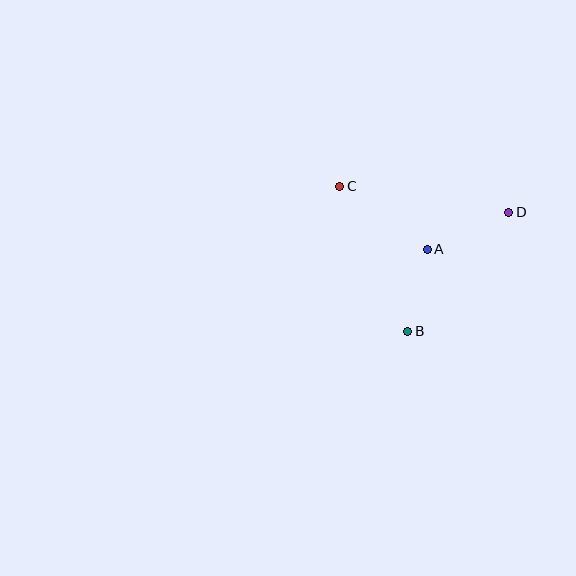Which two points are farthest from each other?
Points C and D are farthest from each other.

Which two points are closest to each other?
Points A and B are closest to each other.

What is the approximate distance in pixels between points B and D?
The distance between B and D is approximately 156 pixels.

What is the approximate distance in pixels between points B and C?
The distance between B and C is approximately 160 pixels.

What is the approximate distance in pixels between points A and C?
The distance between A and C is approximately 108 pixels.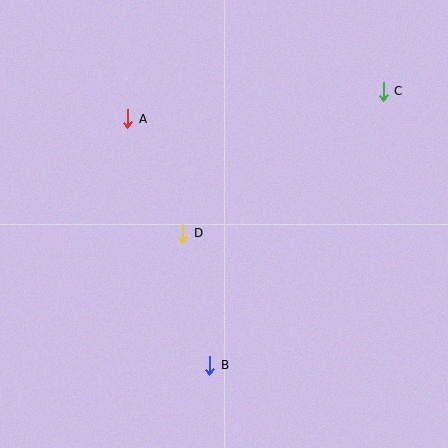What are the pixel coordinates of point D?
Point D is at (183, 233).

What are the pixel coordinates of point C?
Point C is at (383, 91).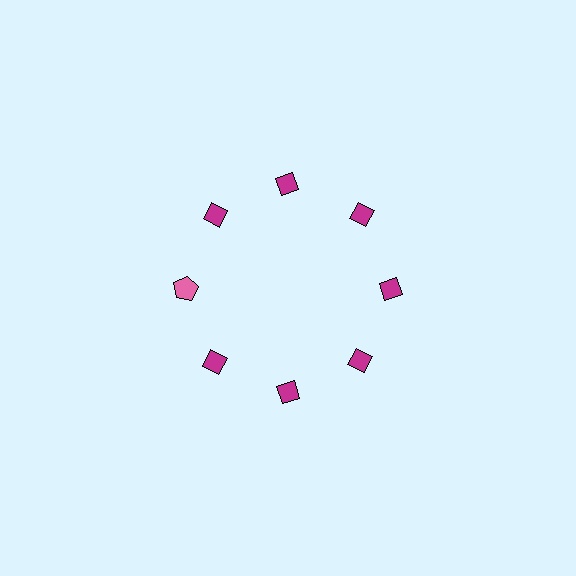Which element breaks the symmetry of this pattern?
The pink pentagon at roughly the 9 o'clock position breaks the symmetry. All other shapes are magenta diamonds.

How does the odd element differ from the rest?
It differs in both color (pink instead of magenta) and shape (pentagon instead of diamond).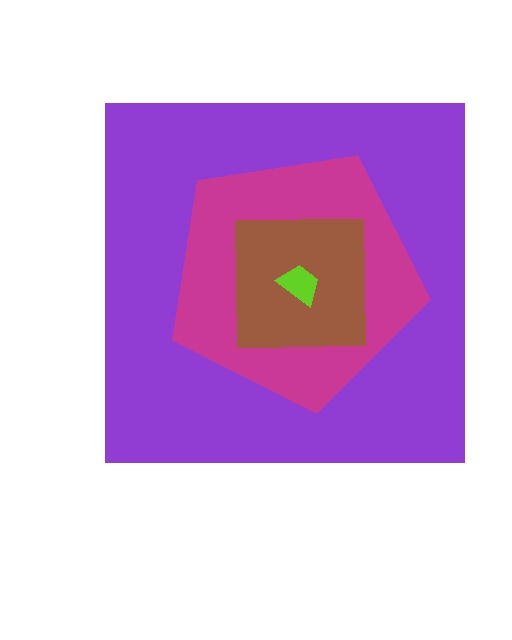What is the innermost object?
The lime trapezoid.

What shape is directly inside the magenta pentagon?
The brown square.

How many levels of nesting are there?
4.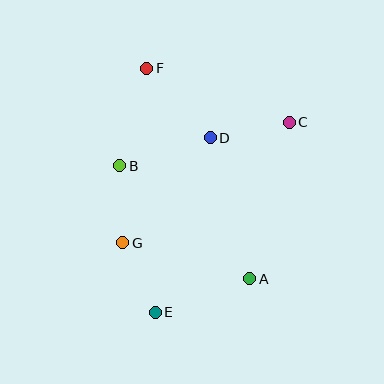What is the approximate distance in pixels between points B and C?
The distance between B and C is approximately 175 pixels.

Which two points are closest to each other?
Points E and G are closest to each other.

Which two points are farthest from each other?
Points E and F are farthest from each other.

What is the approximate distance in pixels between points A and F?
The distance between A and F is approximately 234 pixels.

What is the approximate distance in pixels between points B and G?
The distance between B and G is approximately 77 pixels.